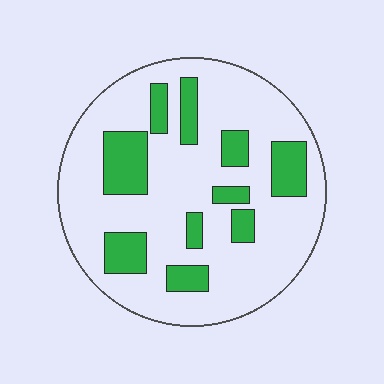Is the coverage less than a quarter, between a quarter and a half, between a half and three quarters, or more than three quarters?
Less than a quarter.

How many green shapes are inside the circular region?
10.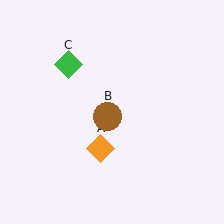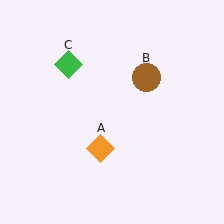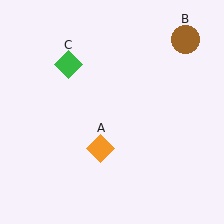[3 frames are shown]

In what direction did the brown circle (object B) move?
The brown circle (object B) moved up and to the right.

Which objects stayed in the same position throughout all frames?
Orange diamond (object A) and green diamond (object C) remained stationary.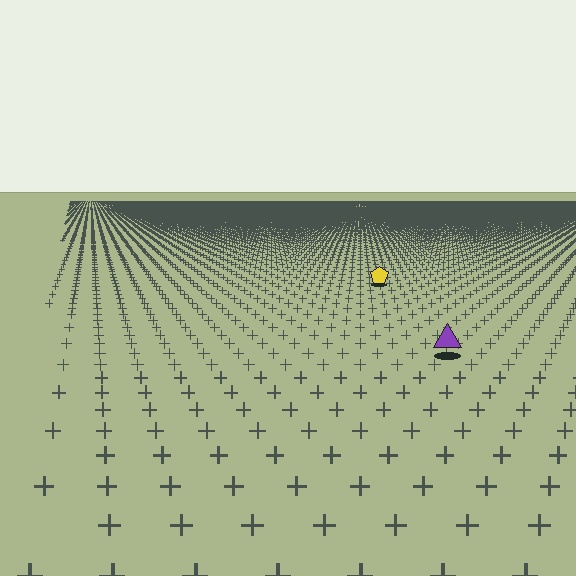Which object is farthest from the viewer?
The yellow pentagon is farthest from the viewer. It appears smaller and the ground texture around it is denser.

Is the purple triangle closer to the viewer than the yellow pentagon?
Yes. The purple triangle is closer — you can tell from the texture gradient: the ground texture is coarser near it.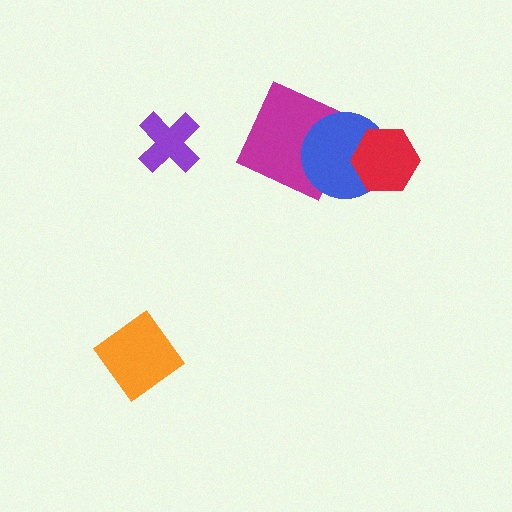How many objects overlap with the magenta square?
1 object overlaps with the magenta square.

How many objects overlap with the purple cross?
0 objects overlap with the purple cross.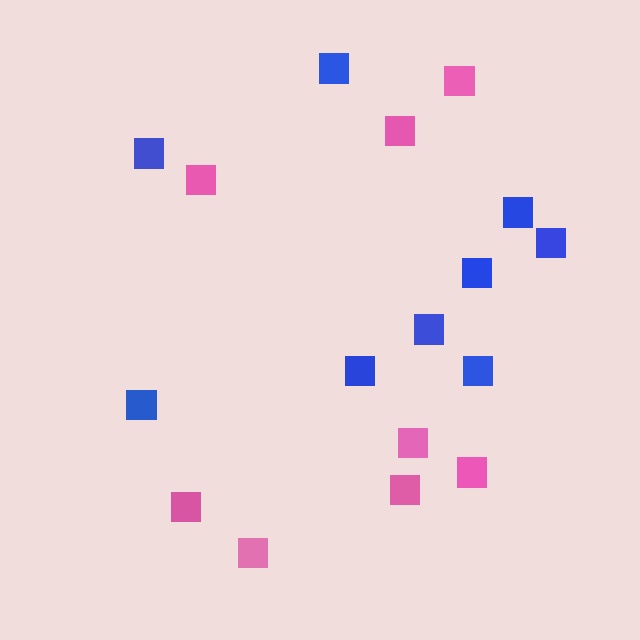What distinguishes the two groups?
There are 2 groups: one group of blue squares (9) and one group of pink squares (8).